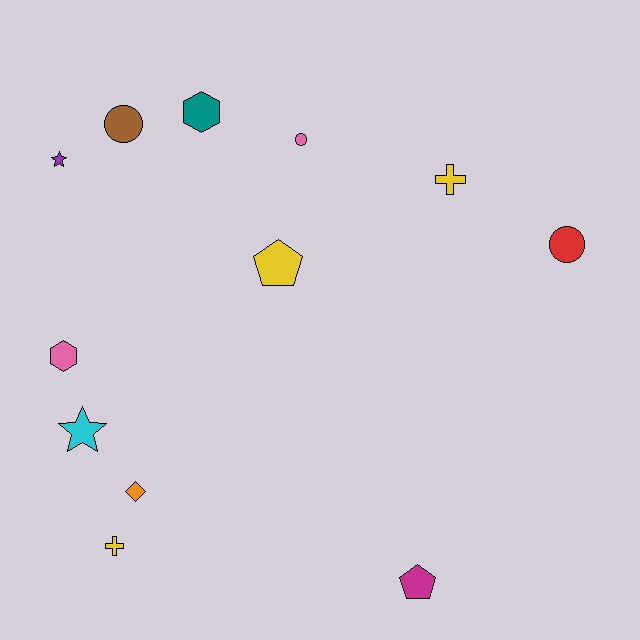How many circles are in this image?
There are 3 circles.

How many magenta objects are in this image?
There is 1 magenta object.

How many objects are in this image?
There are 12 objects.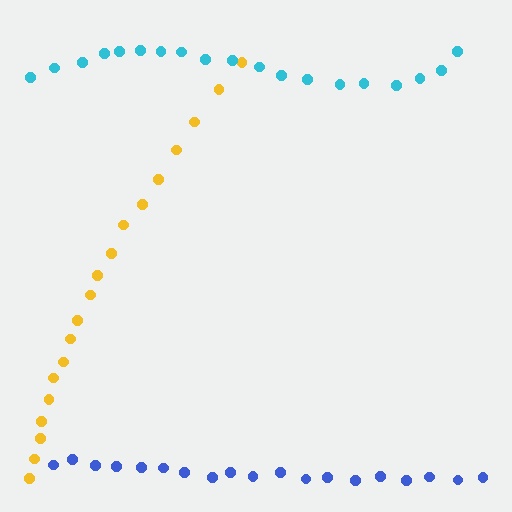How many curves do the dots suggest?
There are 3 distinct paths.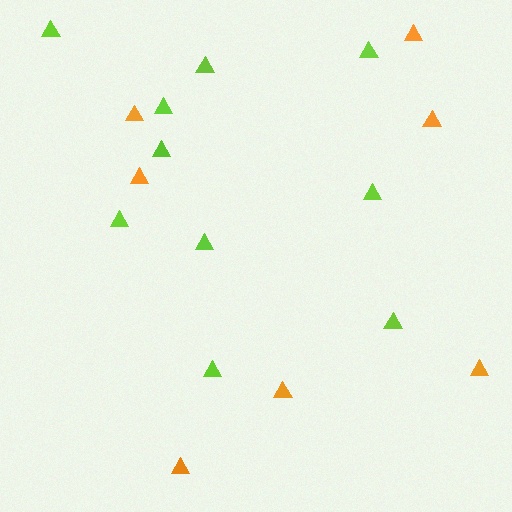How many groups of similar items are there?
There are 2 groups: one group of orange triangles (7) and one group of lime triangles (10).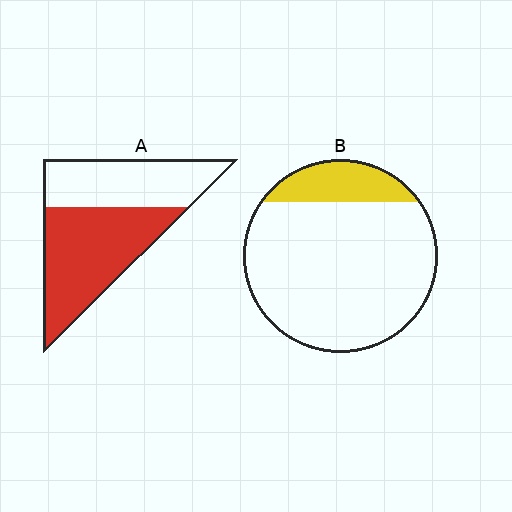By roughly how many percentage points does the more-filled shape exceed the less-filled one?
By roughly 40 percentage points (A over B).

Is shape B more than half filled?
No.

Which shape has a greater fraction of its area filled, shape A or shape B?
Shape A.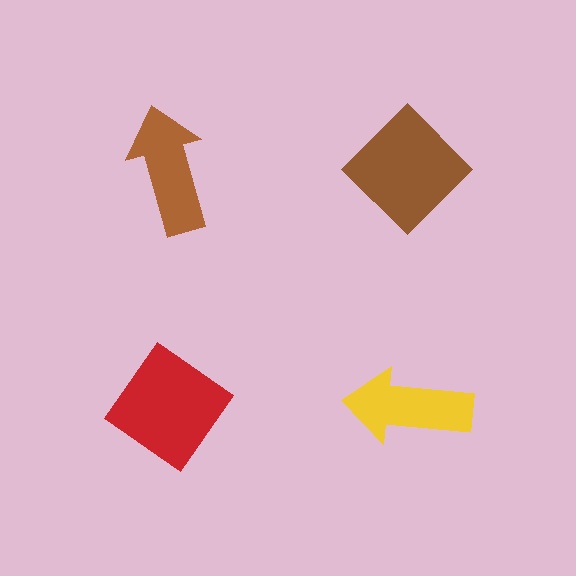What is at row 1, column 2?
A brown diamond.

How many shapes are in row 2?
2 shapes.